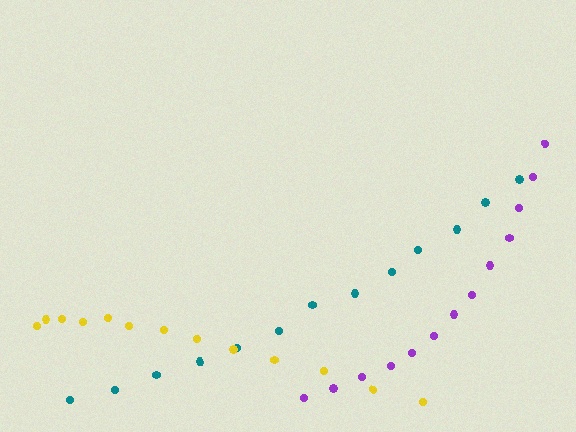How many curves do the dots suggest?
There are 3 distinct paths.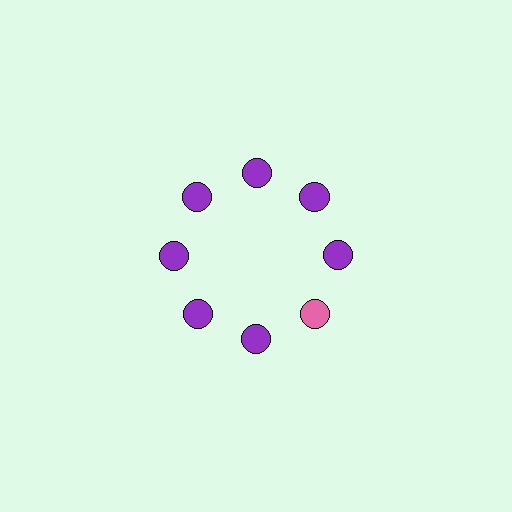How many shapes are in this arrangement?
There are 8 shapes arranged in a ring pattern.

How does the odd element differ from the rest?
It has a different color: pink instead of purple.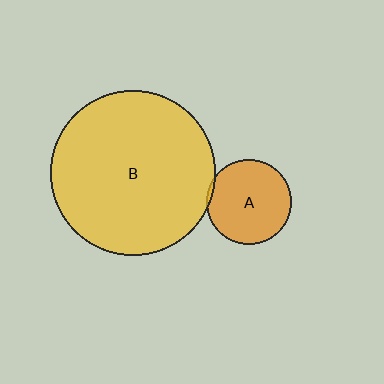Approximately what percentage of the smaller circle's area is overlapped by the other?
Approximately 5%.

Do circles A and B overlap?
Yes.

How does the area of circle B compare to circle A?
Approximately 3.8 times.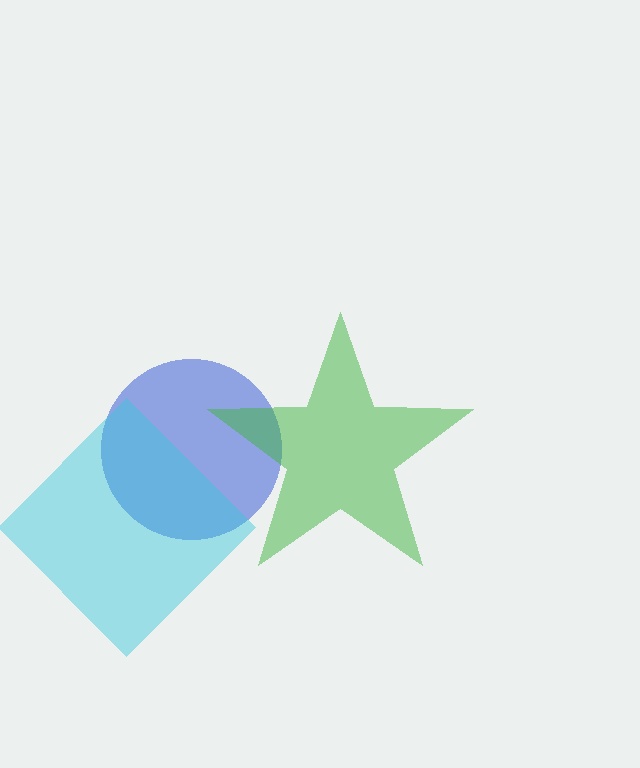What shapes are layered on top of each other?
The layered shapes are: a blue circle, a cyan diamond, a green star.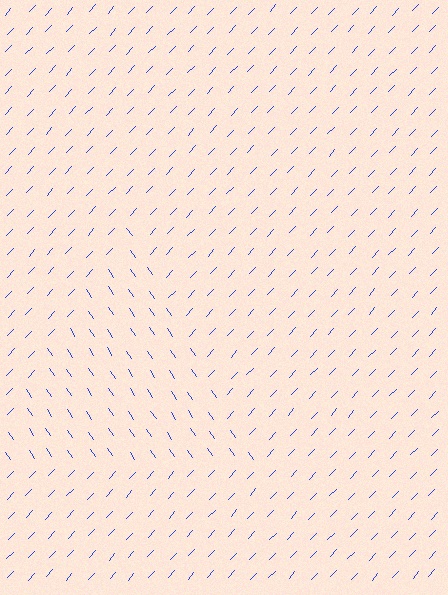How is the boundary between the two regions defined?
The boundary is defined purely by a change in line orientation (approximately 77 degrees difference). All lines are the same color and thickness.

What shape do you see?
I see a triangle.